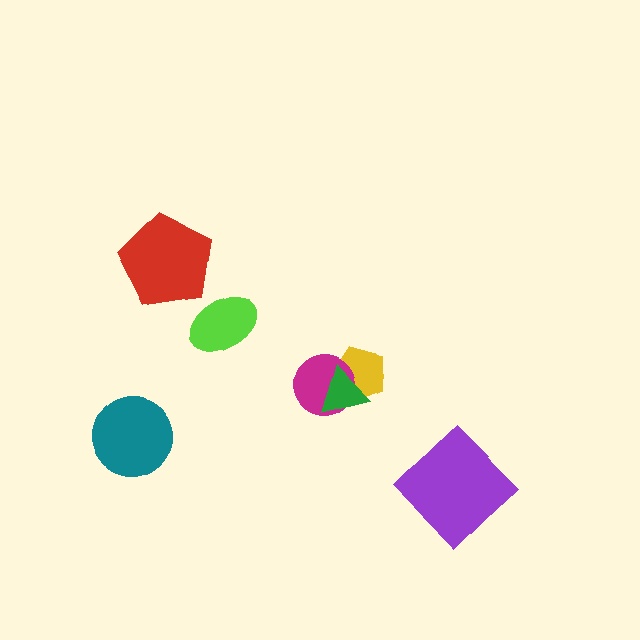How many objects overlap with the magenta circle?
2 objects overlap with the magenta circle.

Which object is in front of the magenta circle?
The green triangle is in front of the magenta circle.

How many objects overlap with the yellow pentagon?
2 objects overlap with the yellow pentagon.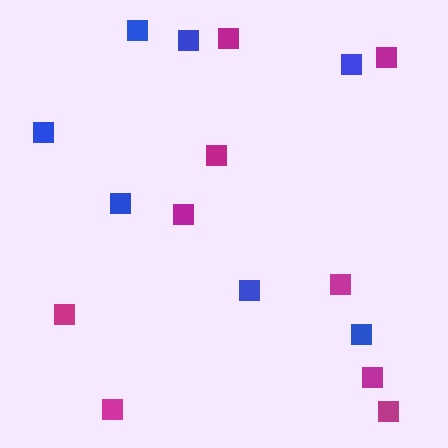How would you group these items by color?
There are 2 groups: one group of magenta squares (9) and one group of blue squares (7).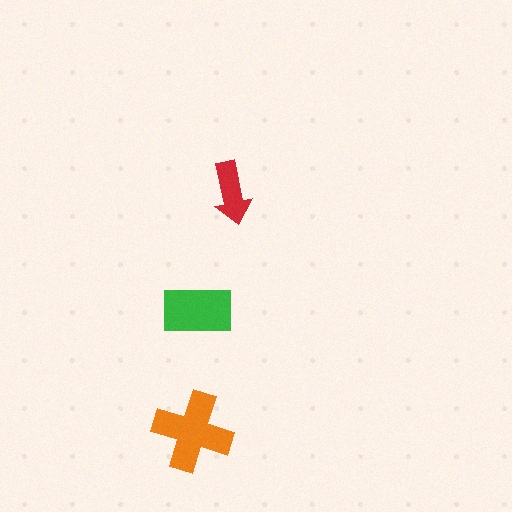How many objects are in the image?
There are 3 objects in the image.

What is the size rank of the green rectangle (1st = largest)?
2nd.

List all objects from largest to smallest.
The orange cross, the green rectangle, the red arrow.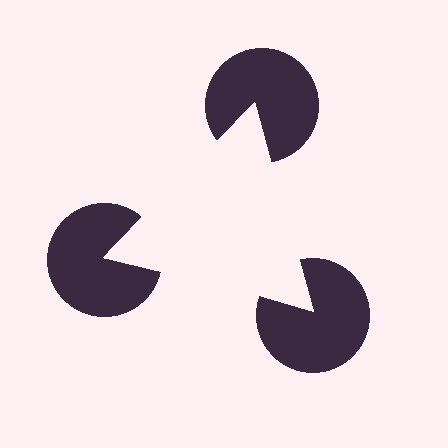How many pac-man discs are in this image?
There are 3 — one at each vertex of the illusory triangle.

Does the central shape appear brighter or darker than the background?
It typically appears slightly brighter than the background, even though no actual brightness change is drawn.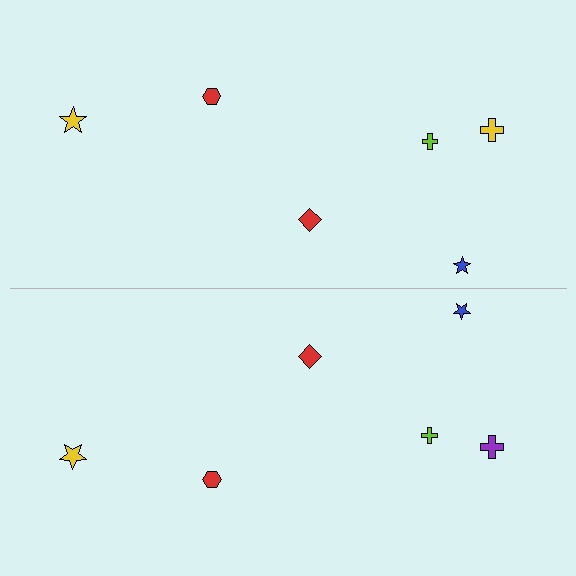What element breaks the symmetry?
The purple cross on the bottom side breaks the symmetry — its mirror counterpart is yellow.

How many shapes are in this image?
There are 12 shapes in this image.